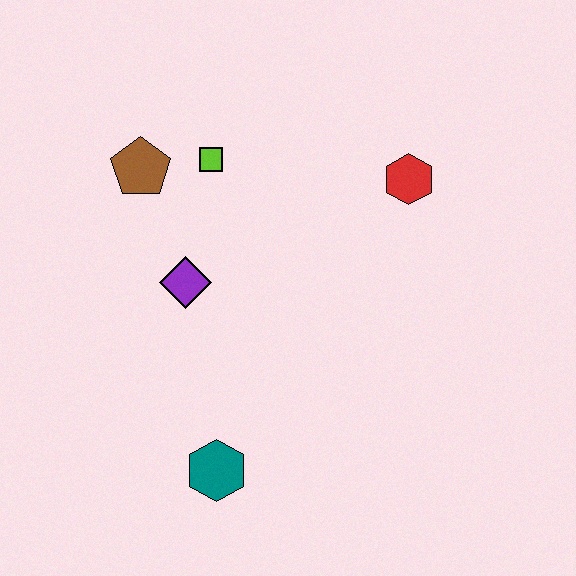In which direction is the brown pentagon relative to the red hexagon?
The brown pentagon is to the left of the red hexagon.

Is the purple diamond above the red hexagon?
No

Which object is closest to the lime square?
The brown pentagon is closest to the lime square.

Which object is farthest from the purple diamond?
The red hexagon is farthest from the purple diamond.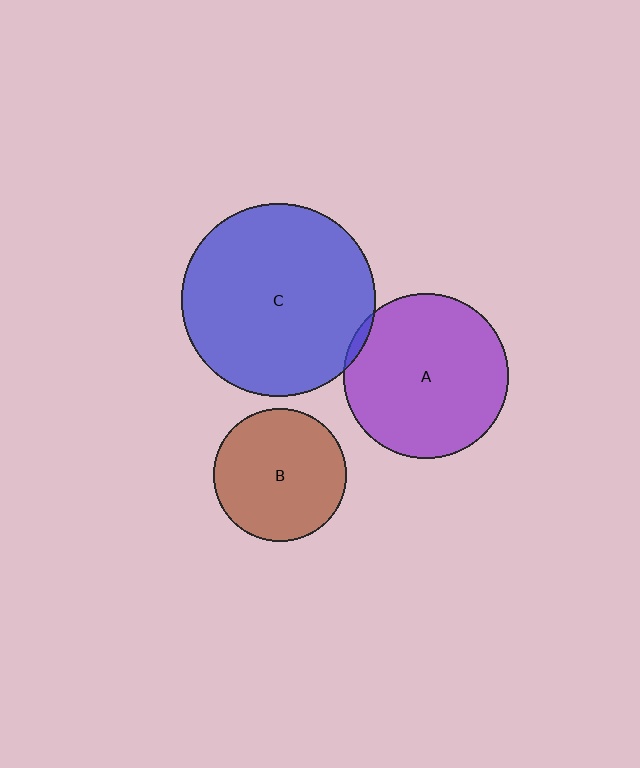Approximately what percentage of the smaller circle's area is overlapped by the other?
Approximately 5%.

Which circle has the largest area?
Circle C (blue).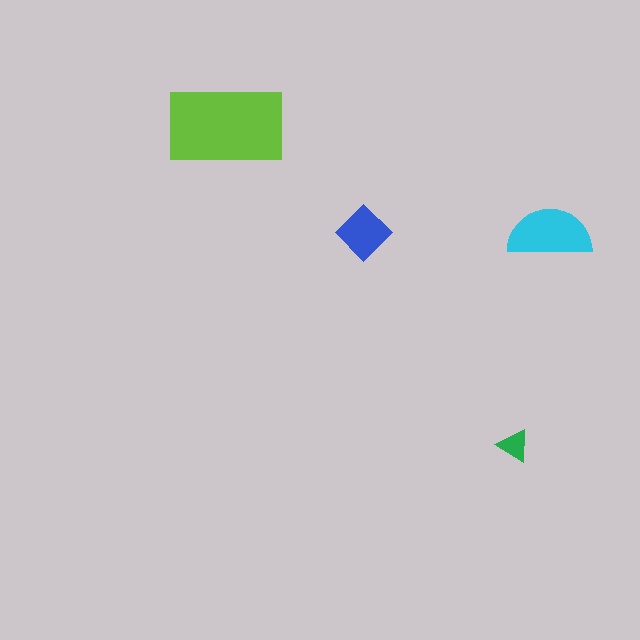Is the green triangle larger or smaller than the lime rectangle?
Smaller.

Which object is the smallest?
The green triangle.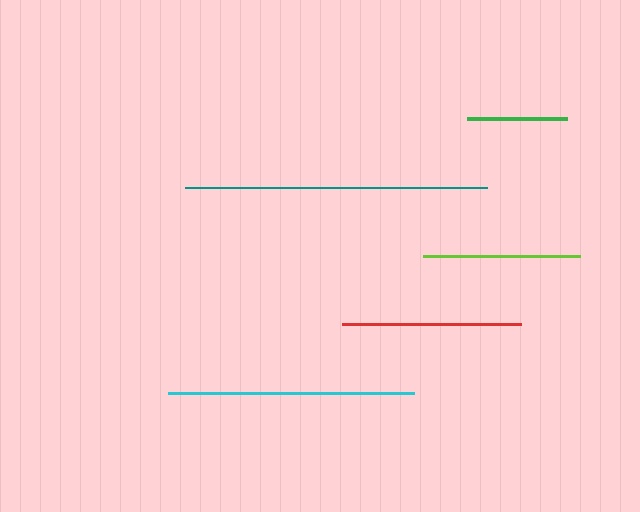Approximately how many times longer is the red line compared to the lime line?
The red line is approximately 1.1 times the length of the lime line.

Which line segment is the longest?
The teal line is the longest at approximately 302 pixels.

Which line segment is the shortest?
The green line is the shortest at approximately 99 pixels.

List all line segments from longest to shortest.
From longest to shortest: teal, cyan, red, lime, green.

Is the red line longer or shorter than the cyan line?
The cyan line is longer than the red line.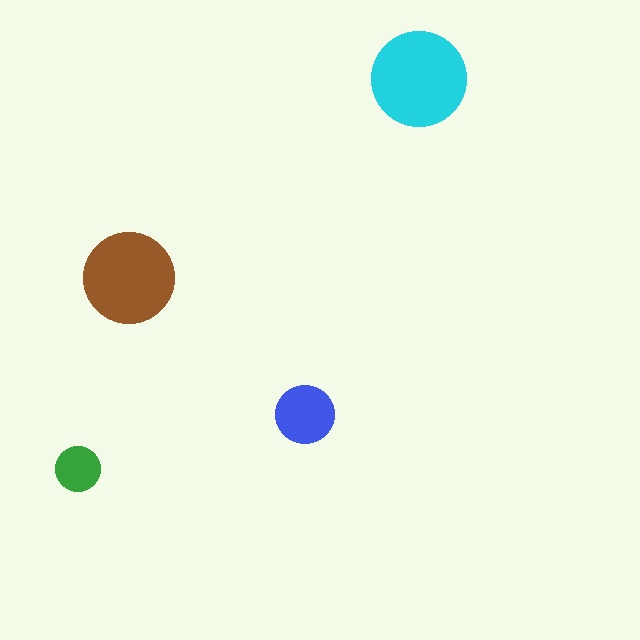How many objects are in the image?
There are 4 objects in the image.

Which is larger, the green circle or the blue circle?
The blue one.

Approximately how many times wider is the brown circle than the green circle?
About 2 times wider.